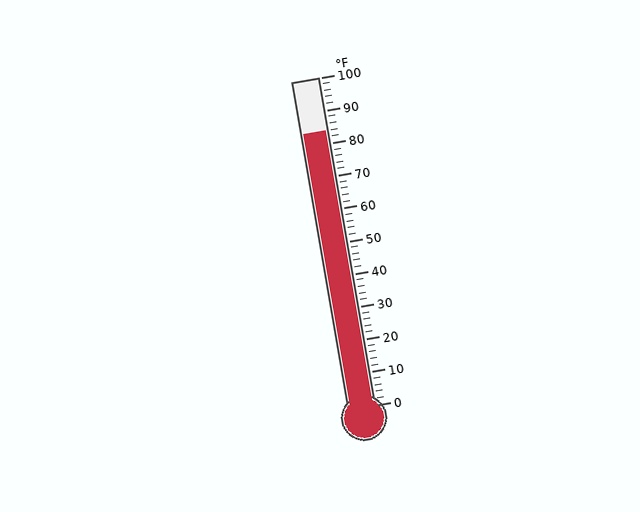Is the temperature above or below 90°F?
The temperature is below 90°F.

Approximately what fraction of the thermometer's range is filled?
The thermometer is filled to approximately 85% of its range.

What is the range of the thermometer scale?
The thermometer scale ranges from 0°F to 100°F.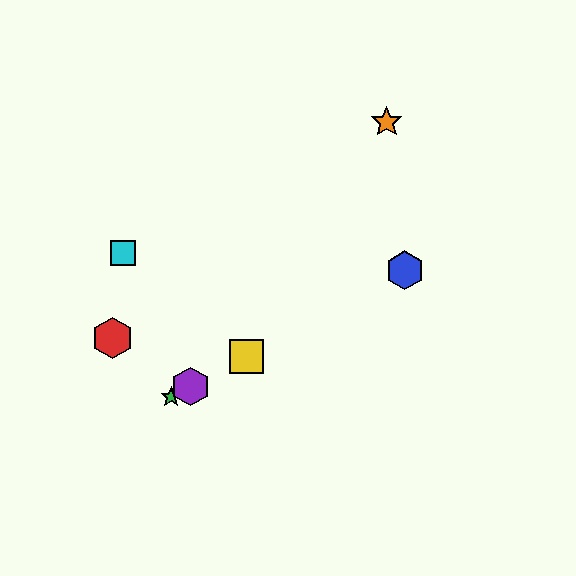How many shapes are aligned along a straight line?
4 shapes (the blue hexagon, the green star, the yellow square, the purple hexagon) are aligned along a straight line.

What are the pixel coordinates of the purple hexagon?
The purple hexagon is at (190, 387).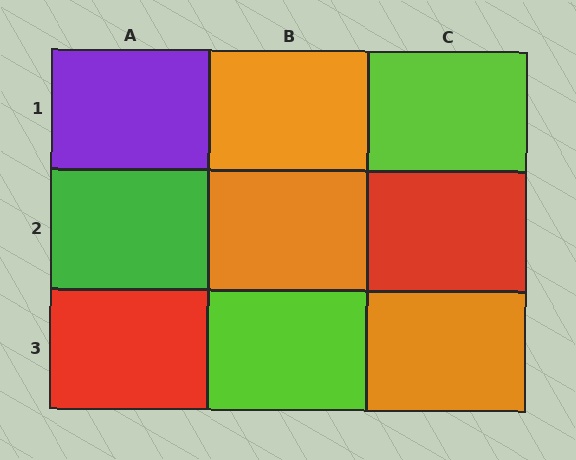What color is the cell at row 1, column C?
Lime.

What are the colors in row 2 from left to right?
Green, orange, red.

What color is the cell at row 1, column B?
Orange.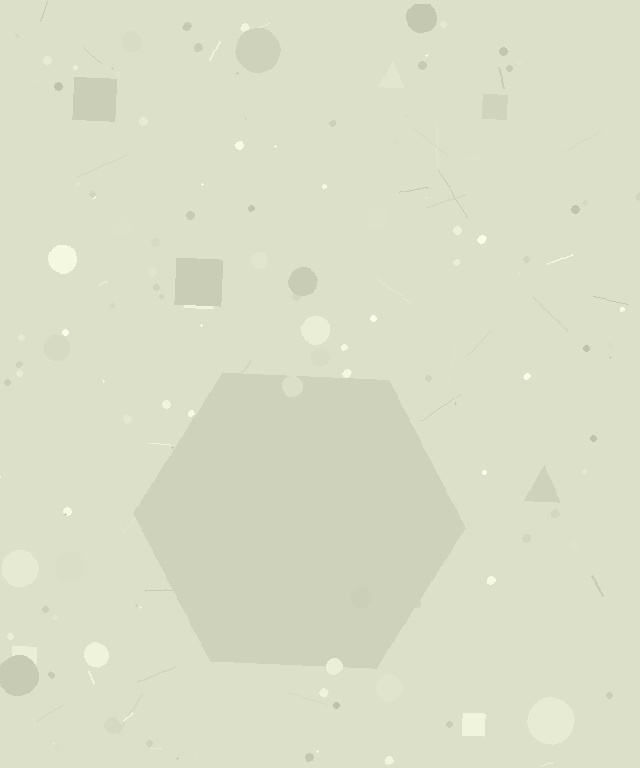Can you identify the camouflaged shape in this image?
The camouflaged shape is a hexagon.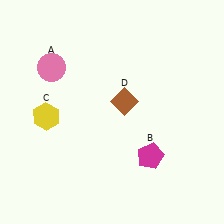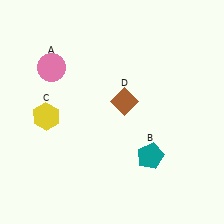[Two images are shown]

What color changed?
The pentagon (B) changed from magenta in Image 1 to teal in Image 2.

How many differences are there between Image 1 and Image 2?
There is 1 difference between the two images.